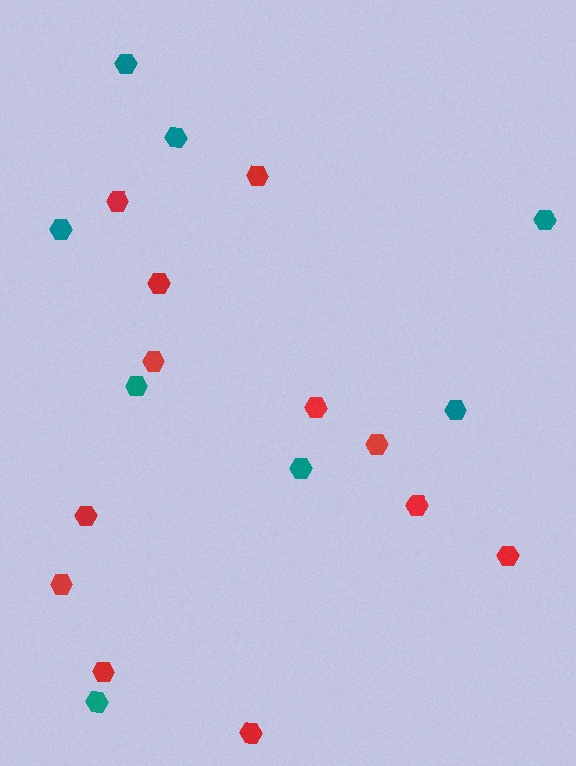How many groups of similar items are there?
There are 2 groups: one group of teal hexagons (8) and one group of red hexagons (12).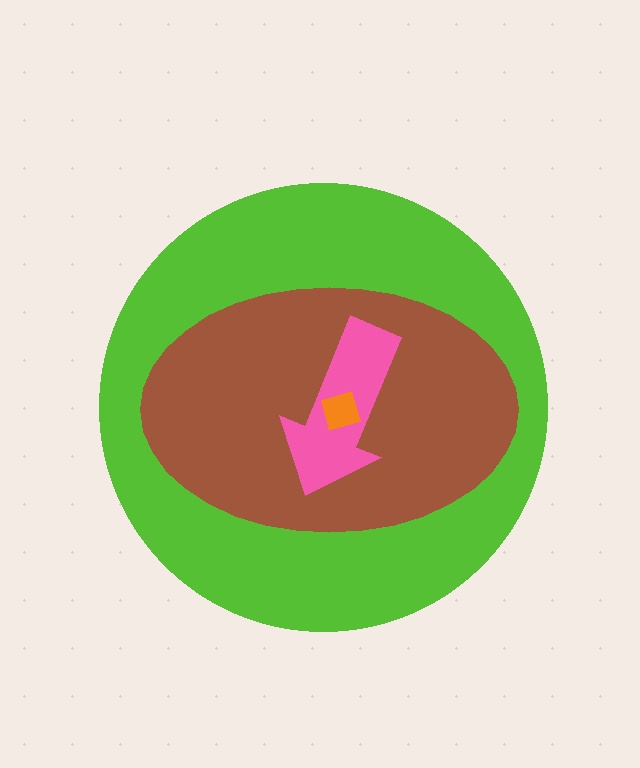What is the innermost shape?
The orange square.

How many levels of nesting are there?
4.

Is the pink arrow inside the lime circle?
Yes.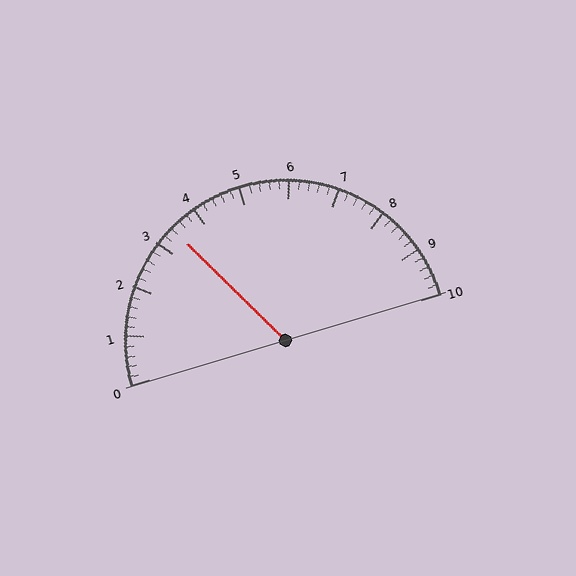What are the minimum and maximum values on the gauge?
The gauge ranges from 0 to 10.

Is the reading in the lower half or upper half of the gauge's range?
The reading is in the lower half of the range (0 to 10).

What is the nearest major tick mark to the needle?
The nearest major tick mark is 3.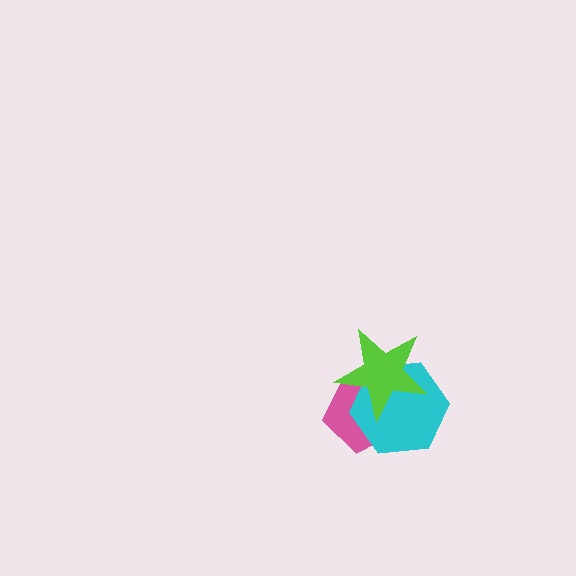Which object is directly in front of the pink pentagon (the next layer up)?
The cyan hexagon is directly in front of the pink pentagon.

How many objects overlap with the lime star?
2 objects overlap with the lime star.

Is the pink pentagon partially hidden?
Yes, it is partially covered by another shape.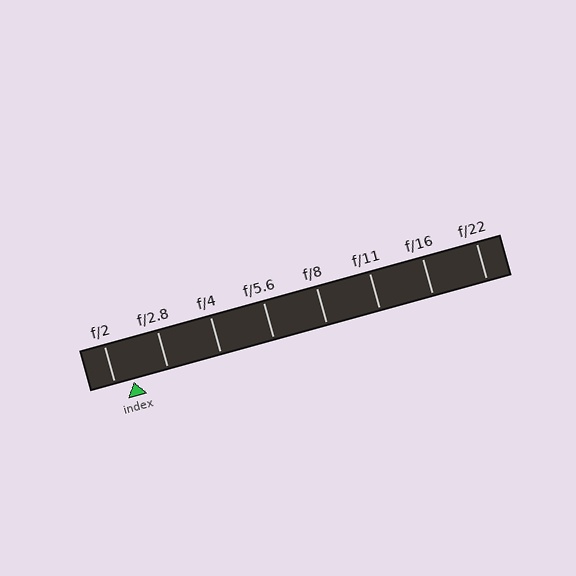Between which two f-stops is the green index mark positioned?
The index mark is between f/2 and f/2.8.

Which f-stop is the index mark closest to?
The index mark is closest to f/2.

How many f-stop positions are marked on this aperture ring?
There are 8 f-stop positions marked.